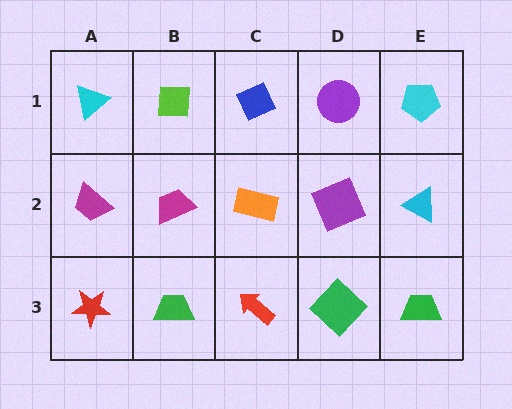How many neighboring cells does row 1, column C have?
3.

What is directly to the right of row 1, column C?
A purple circle.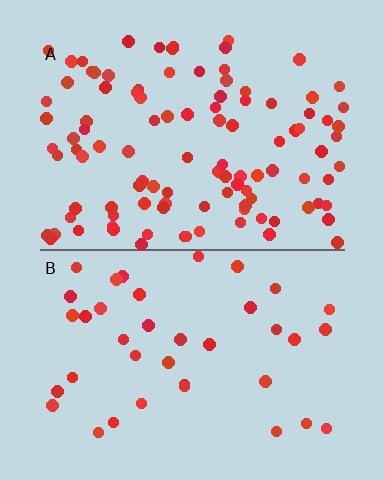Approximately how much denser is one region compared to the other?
Approximately 2.7× — region A over region B.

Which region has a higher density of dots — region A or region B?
A (the top).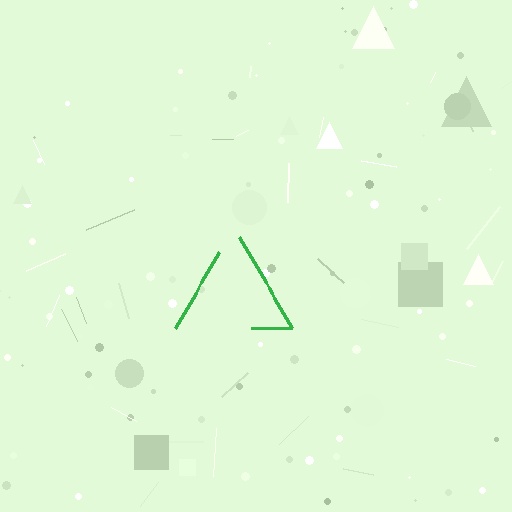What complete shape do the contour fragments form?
The contour fragments form a triangle.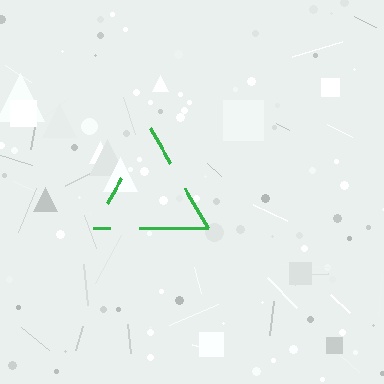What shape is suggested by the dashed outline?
The dashed outline suggests a triangle.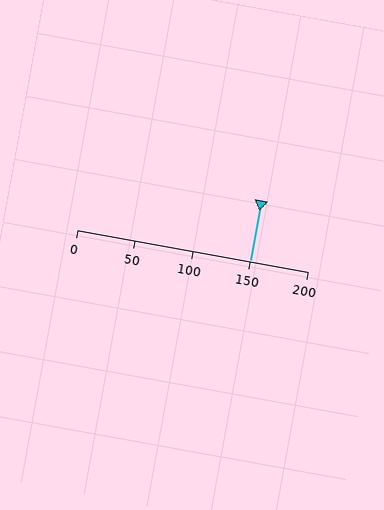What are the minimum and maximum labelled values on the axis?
The axis runs from 0 to 200.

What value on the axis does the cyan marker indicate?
The marker indicates approximately 150.